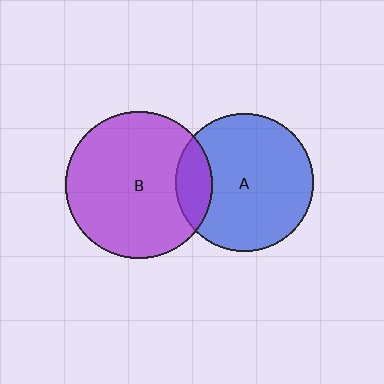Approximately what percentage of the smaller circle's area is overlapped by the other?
Approximately 15%.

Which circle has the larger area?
Circle B (purple).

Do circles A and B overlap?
Yes.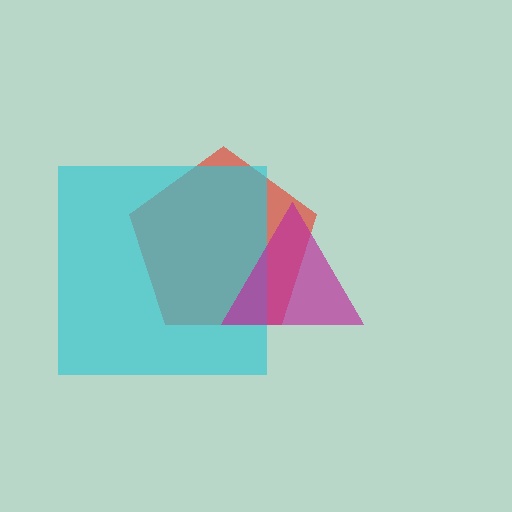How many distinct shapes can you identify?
There are 3 distinct shapes: a red pentagon, a cyan square, a magenta triangle.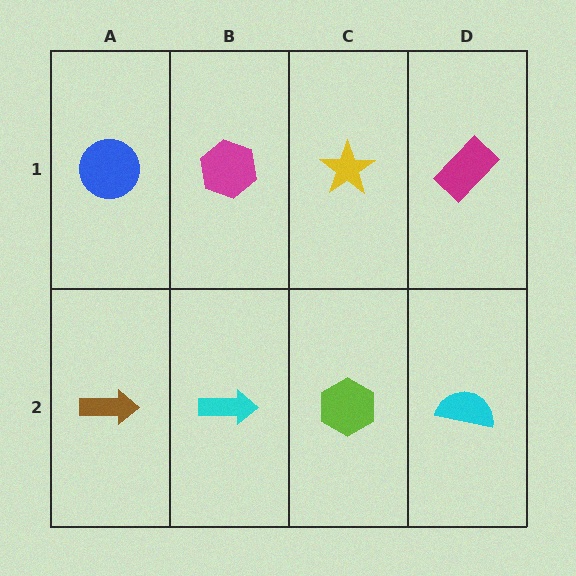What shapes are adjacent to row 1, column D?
A cyan semicircle (row 2, column D), a yellow star (row 1, column C).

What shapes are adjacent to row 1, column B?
A cyan arrow (row 2, column B), a blue circle (row 1, column A), a yellow star (row 1, column C).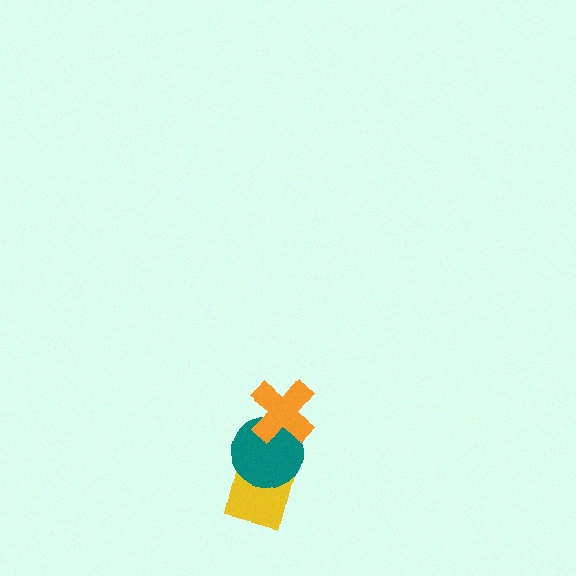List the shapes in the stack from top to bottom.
From top to bottom: the orange cross, the teal circle, the yellow square.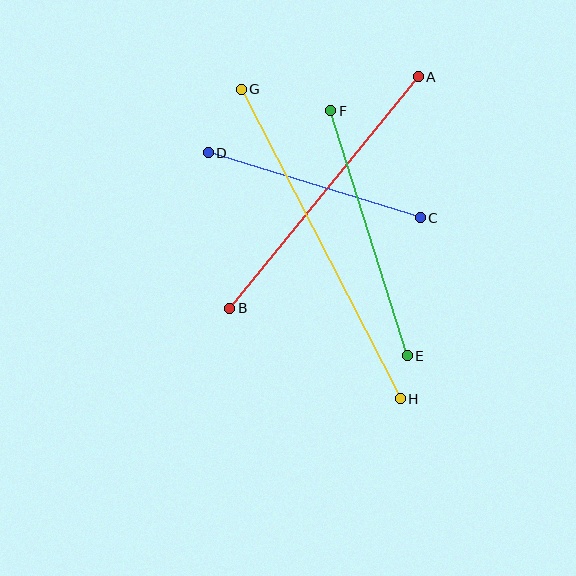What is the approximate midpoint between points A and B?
The midpoint is at approximately (324, 192) pixels.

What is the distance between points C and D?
The distance is approximately 222 pixels.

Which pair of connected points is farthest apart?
Points G and H are farthest apart.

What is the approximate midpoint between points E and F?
The midpoint is at approximately (369, 233) pixels.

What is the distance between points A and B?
The distance is approximately 299 pixels.